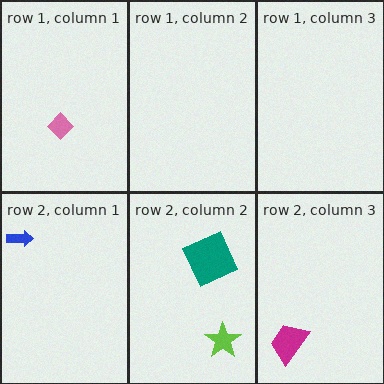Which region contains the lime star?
The row 2, column 2 region.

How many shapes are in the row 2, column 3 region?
1.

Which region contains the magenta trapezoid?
The row 2, column 3 region.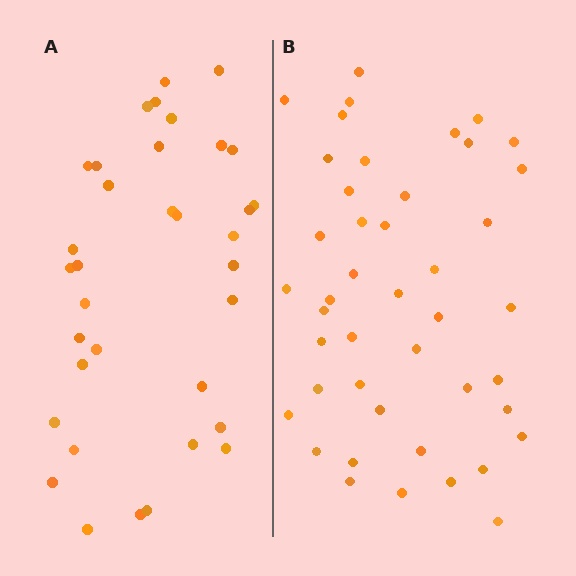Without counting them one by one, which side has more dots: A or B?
Region B (the right region) has more dots.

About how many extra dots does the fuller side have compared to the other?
Region B has roughly 8 or so more dots than region A.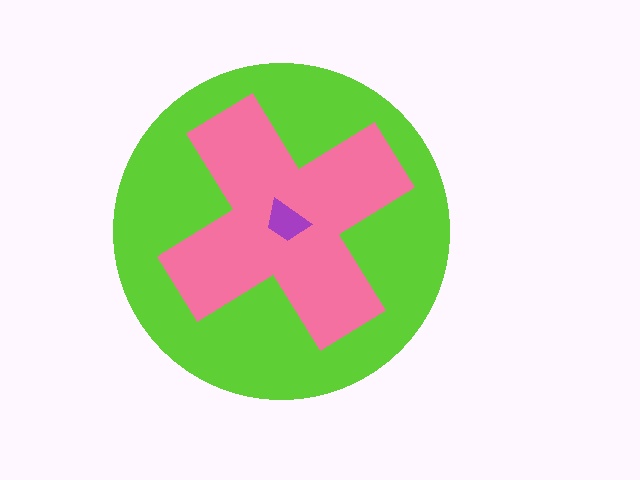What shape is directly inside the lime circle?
The pink cross.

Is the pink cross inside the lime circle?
Yes.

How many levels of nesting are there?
3.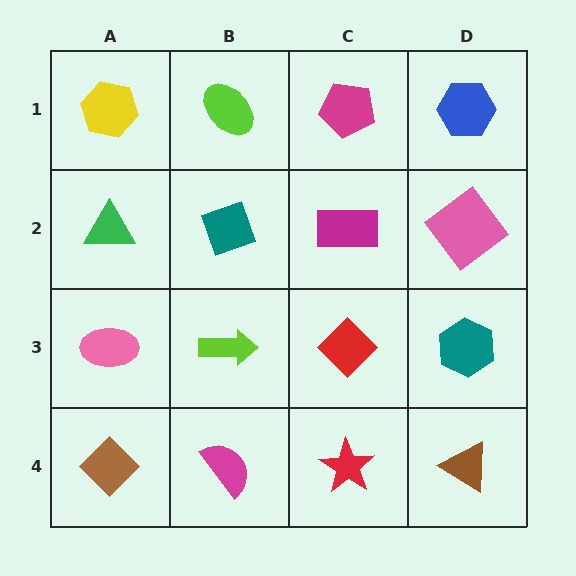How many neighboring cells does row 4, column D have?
2.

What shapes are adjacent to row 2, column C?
A magenta pentagon (row 1, column C), a red diamond (row 3, column C), a teal diamond (row 2, column B), a pink diamond (row 2, column D).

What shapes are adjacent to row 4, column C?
A red diamond (row 3, column C), a magenta semicircle (row 4, column B), a brown triangle (row 4, column D).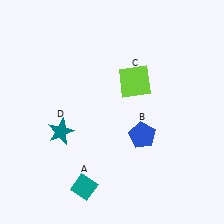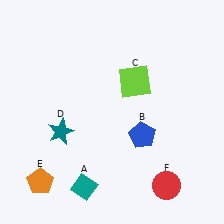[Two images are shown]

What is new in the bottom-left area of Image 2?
An orange pentagon (E) was added in the bottom-left area of Image 2.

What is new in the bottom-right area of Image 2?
A red circle (F) was added in the bottom-right area of Image 2.